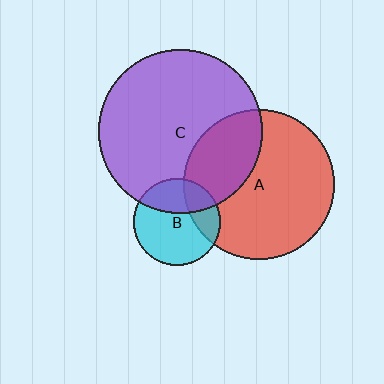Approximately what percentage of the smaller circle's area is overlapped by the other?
Approximately 25%.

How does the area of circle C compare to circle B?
Approximately 3.6 times.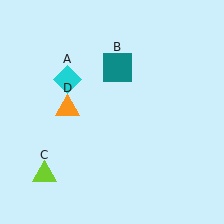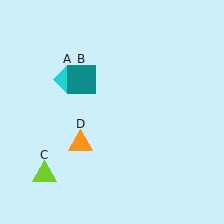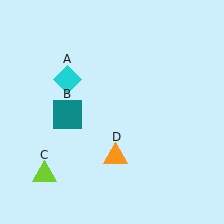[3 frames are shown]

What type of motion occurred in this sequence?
The teal square (object B), orange triangle (object D) rotated counterclockwise around the center of the scene.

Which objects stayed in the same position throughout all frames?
Cyan diamond (object A) and lime triangle (object C) remained stationary.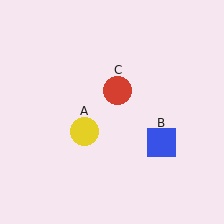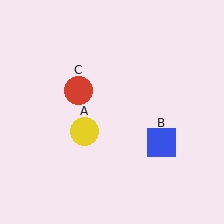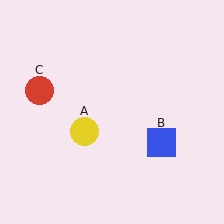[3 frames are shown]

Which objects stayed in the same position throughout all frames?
Yellow circle (object A) and blue square (object B) remained stationary.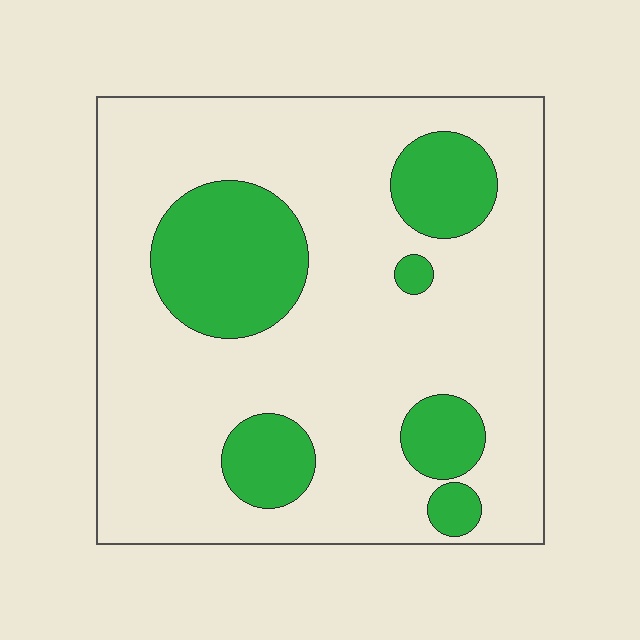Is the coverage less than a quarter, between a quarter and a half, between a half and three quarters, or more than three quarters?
Less than a quarter.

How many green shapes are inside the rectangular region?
6.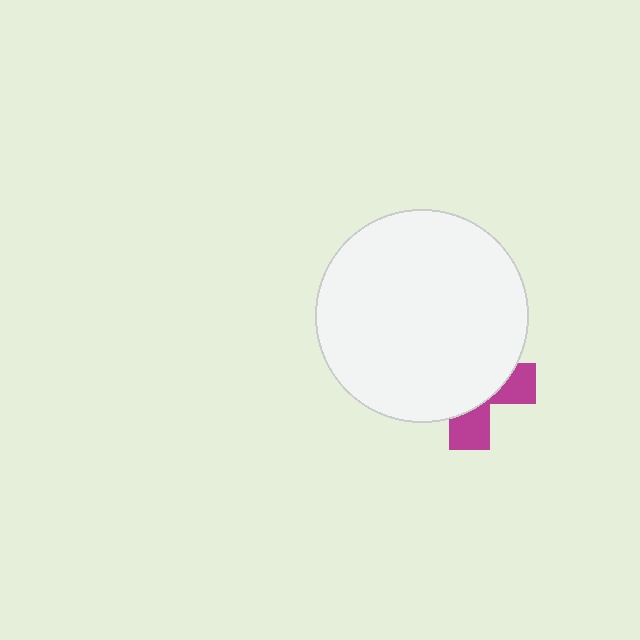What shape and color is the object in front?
The object in front is a white circle.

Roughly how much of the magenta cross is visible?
A small part of it is visible (roughly 31%).